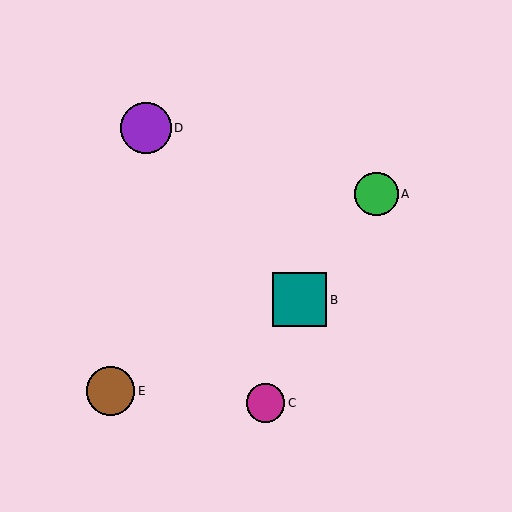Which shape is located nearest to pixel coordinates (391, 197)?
The green circle (labeled A) at (376, 194) is nearest to that location.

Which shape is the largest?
The teal square (labeled B) is the largest.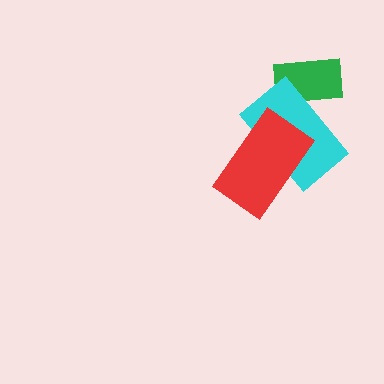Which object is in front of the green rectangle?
The cyan rectangle is in front of the green rectangle.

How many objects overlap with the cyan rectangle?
2 objects overlap with the cyan rectangle.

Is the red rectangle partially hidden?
No, no other shape covers it.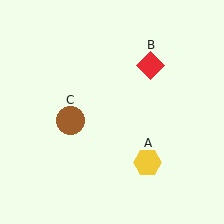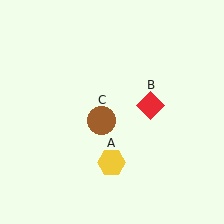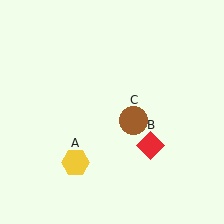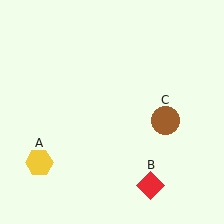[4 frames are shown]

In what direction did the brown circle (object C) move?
The brown circle (object C) moved right.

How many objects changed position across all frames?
3 objects changed position: yellow hexagon (object A), red diamond (object B), brown circle (object C).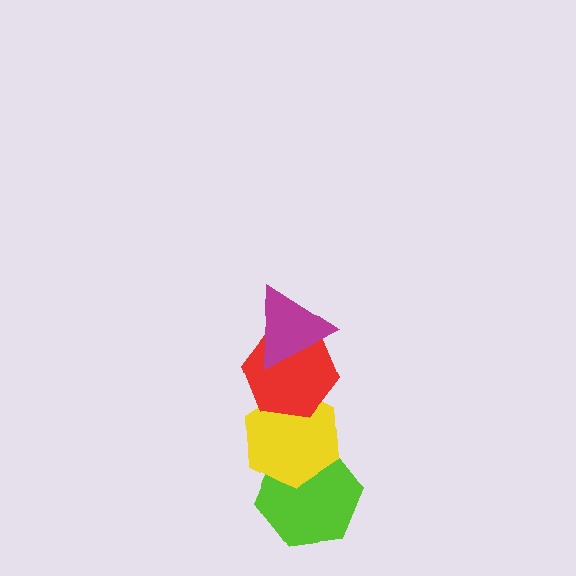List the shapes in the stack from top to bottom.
From top to bottom: the magenta triangle, the red hexagon, the yellow hexagon, the lime hexagon.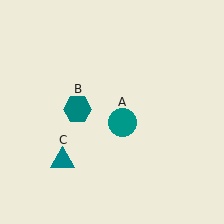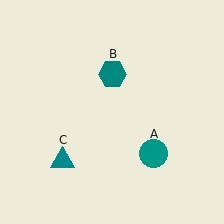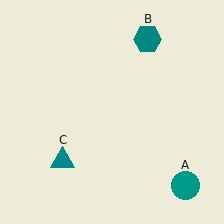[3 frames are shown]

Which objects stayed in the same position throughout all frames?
Teal triangle (object C) remained stationary.